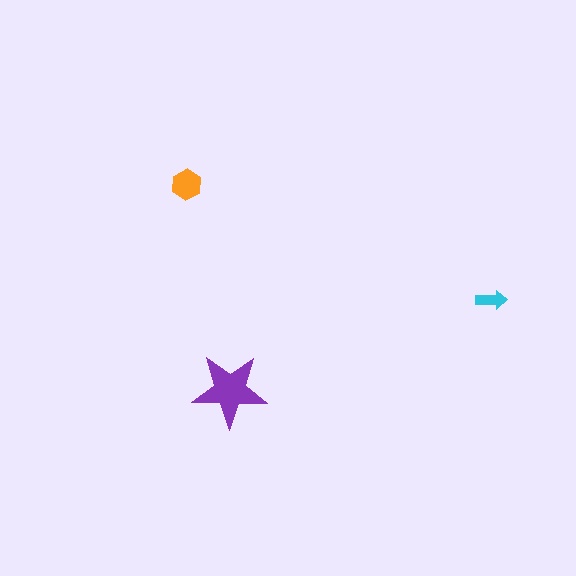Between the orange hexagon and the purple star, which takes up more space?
The purple star.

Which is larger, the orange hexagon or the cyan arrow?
The orange hexagon.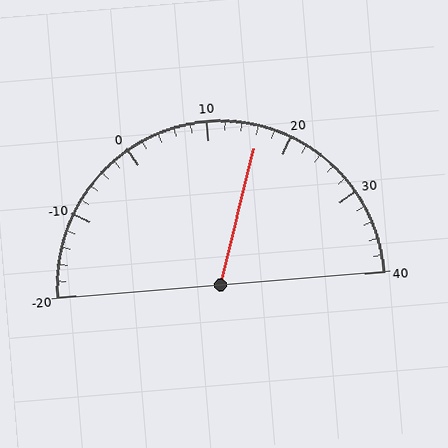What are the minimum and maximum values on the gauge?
The gauge ranges from -20 to 40.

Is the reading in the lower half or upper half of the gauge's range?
The reading is in the upper half of the range (-20 to 40).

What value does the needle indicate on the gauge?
The needle indicates approximately 16.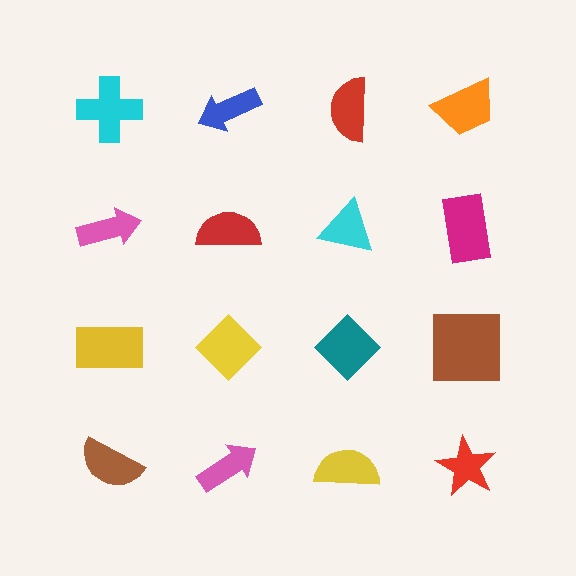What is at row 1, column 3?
A red semicircle.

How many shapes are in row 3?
4 shapes.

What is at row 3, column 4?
A brown square.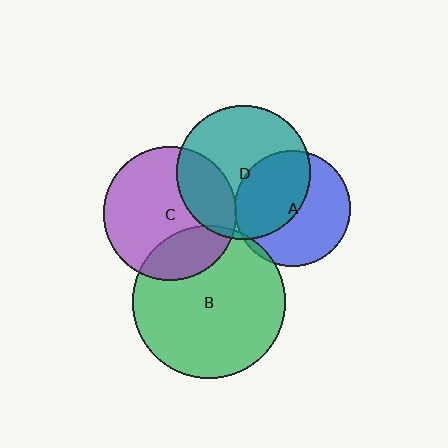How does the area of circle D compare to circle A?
Approximately 1.3 times.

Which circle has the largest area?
Circle B (green).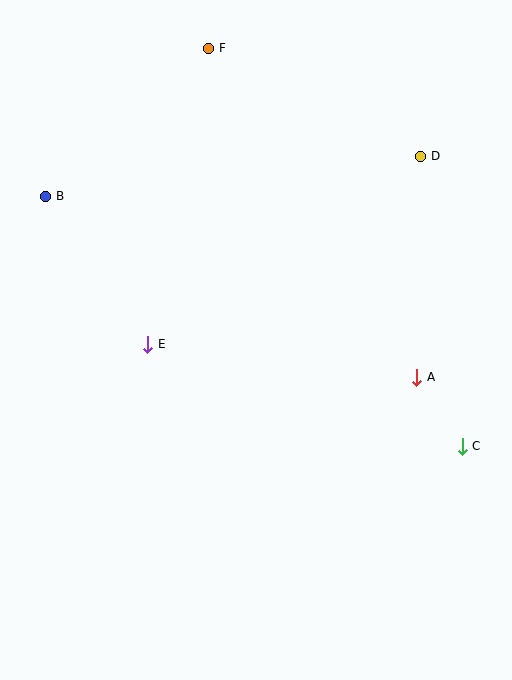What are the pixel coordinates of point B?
Point B is at (46, 196).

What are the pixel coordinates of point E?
Point E is at (148, 344).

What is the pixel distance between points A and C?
The distance between A and C is 82 pixels.